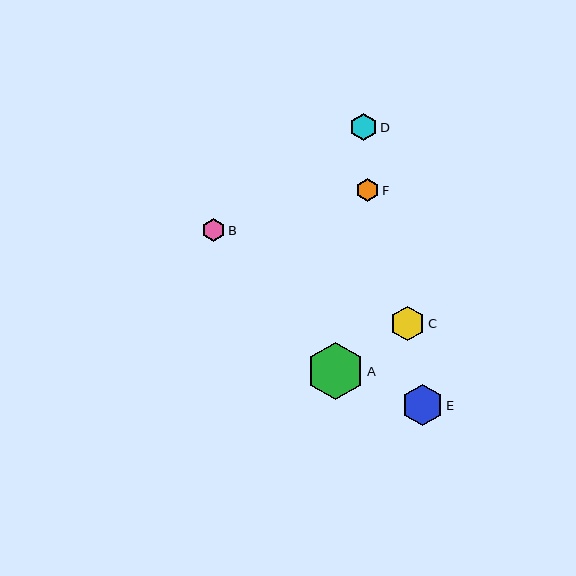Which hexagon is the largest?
Hexagon A is the largest with a size of approximately 58 pixels.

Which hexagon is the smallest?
Hexagon B is the smallest with a size of approximately 22 pixels.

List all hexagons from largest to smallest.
From largest to smallest: A, E, C, D, F, B.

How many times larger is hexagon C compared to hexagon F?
Hexagon C is approximately 1.5 times the size of hexagon F.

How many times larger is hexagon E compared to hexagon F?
Hexagon E is approximately 1.8 times the size of hexagon F.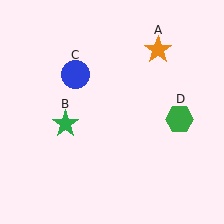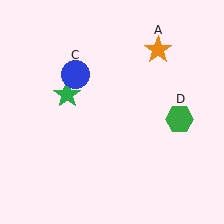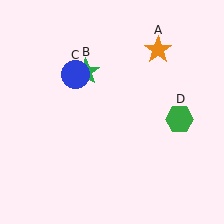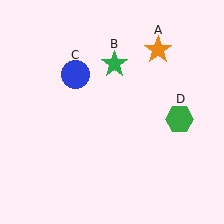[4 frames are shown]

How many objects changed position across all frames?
1 object changed position: green star (object B).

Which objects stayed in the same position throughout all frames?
Orange star (object A) and blue circle (object C) and green hexagon (object D) remained stationary.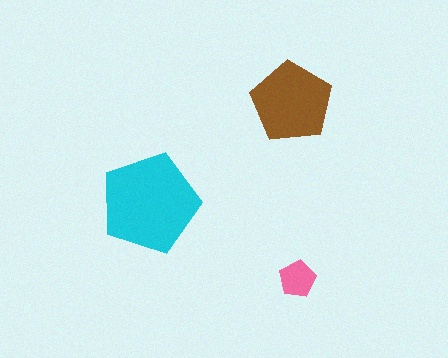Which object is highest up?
The brown pentagon is topmost.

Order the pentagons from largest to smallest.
the cyan one, the brown one, the pink one.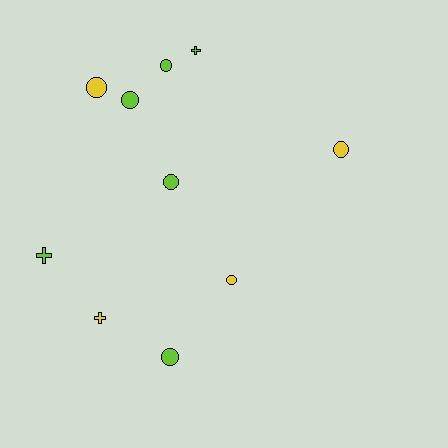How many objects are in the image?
There are 10 objects.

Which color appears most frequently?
Lime, with 6 objects.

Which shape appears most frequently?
Circle, with 7 objects.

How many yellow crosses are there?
There is 1 yellow cross.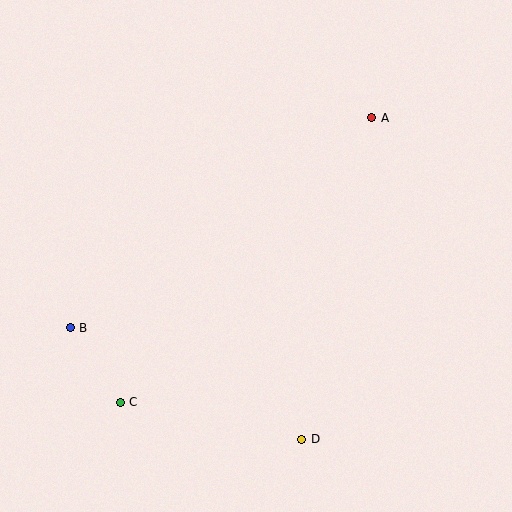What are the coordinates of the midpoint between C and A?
The midpoint between C and A is at (246, 260).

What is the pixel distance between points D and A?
The distance between D and A is 329 pixels.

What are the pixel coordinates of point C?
Point C is at (120, 402).